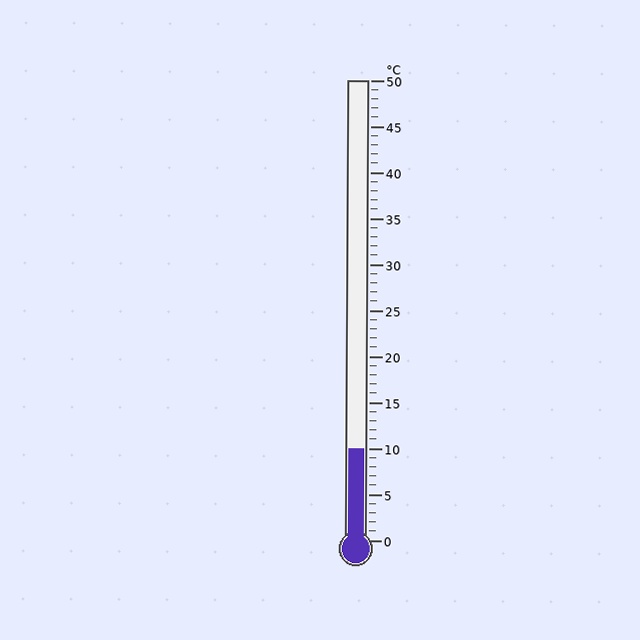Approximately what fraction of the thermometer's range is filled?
The thermometer is filled to approximately 20% of its range.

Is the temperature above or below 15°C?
The temperature is below 15°C.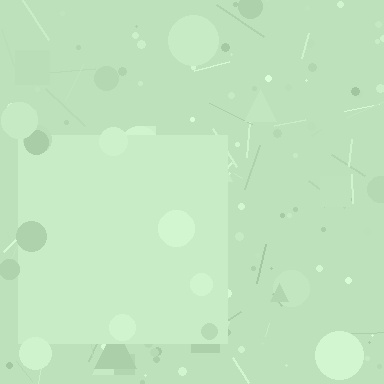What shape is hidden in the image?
A square is hidden in the image.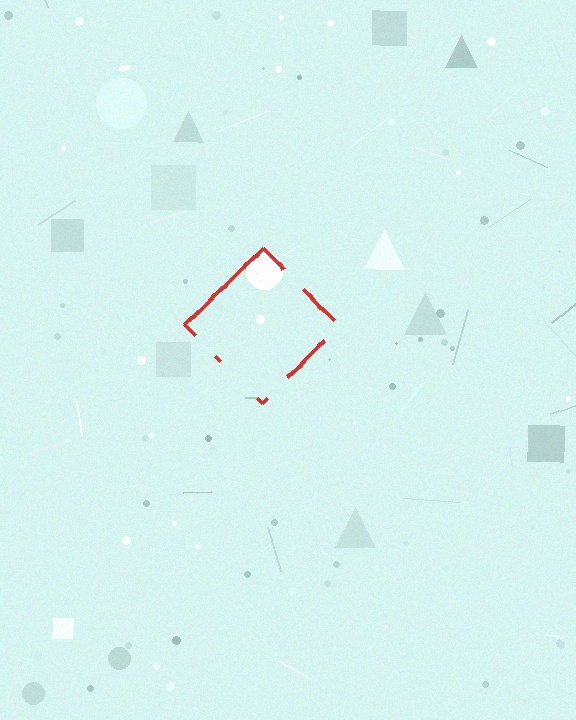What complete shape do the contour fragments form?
The contour fragments form a diamond.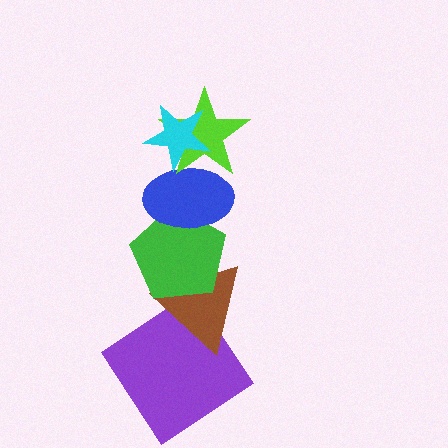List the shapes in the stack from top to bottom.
From top to bottom: the cyan star, the lime star, the blue ellipse, the green pentagon, the brown triangle, the purple diamond.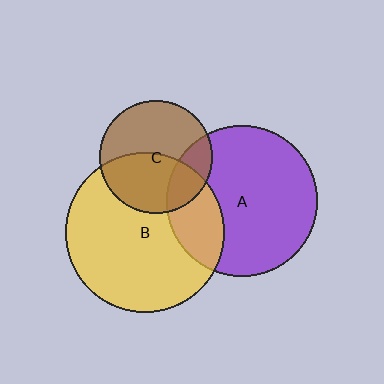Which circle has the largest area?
Circle B (yellow).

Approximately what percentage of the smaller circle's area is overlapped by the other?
Approximately 25%.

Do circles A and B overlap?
Yes.